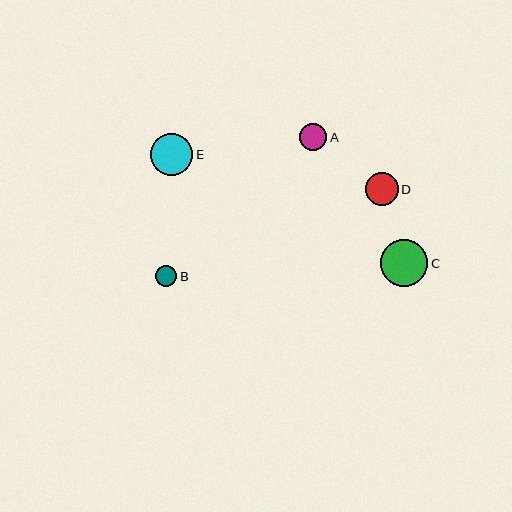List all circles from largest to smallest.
From largest to smallest: C, E, D, A, B.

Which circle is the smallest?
Circle B is the smallest with a size of approximately 21 pixels.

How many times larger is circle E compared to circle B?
Circle E is approximately 2.0 times the size of circle B.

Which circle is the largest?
Circle C is the largest with a size of approximately 47 pixels.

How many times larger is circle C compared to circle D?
Circle C is approximately 1.5 times the size of circle D.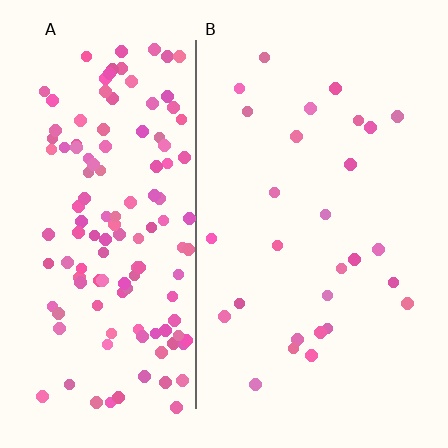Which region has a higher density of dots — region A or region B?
A (the left).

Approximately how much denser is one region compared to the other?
Approximately 4.9× — region A over region B.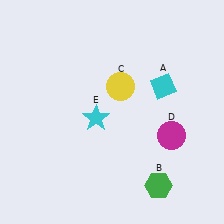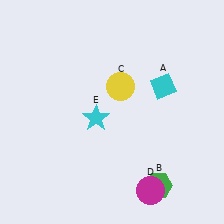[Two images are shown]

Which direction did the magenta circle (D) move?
The magenta circle (D) moved down.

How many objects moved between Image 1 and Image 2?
1 object moved between the two images.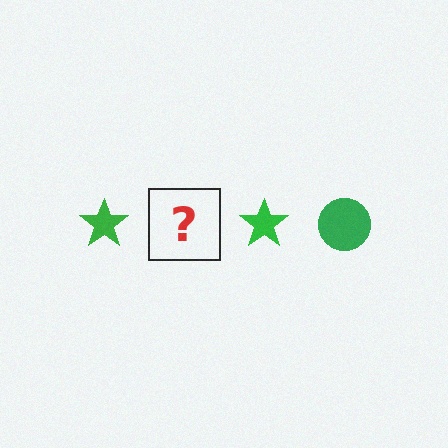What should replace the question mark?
The question mark should be replaced with a green circle.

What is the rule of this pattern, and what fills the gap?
The rule is that the pattern cycles through star, circle shapes in green. The gap should be filled with a green circle.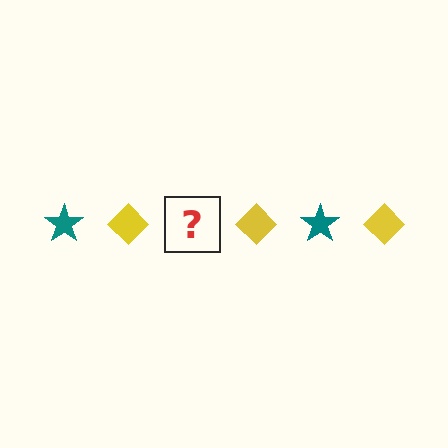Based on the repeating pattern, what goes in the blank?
The blank should be a teal star.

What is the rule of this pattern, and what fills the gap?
The rule is that the pattern alternates between teal star and yellow diamond. The gap should be filled with a teal star.